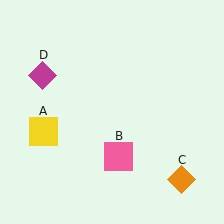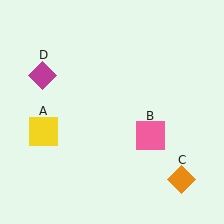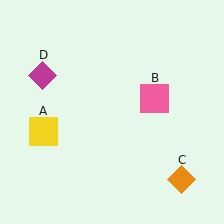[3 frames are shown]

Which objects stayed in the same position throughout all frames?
Yellow square (object A) and orange diamond (object C) and magenta diamond (object D) remained stationary.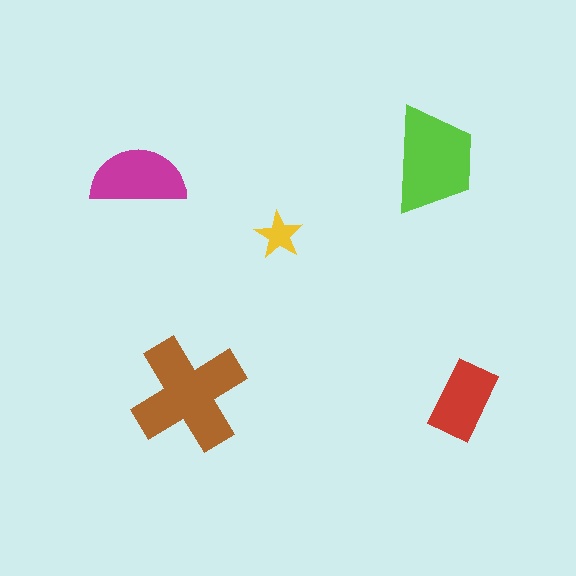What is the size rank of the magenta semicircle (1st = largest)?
3rd.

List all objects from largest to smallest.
The brown cross, the lime trapezoid, the magenta semicircle, the red rectangle, the yellow star.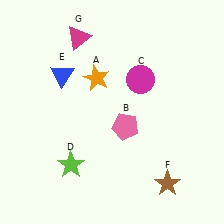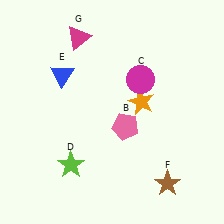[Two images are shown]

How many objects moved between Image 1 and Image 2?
1 object moved between the two images.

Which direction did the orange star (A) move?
The orange star (A) moved right.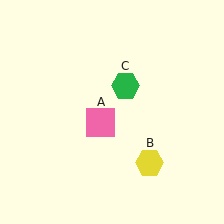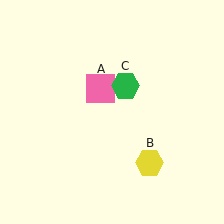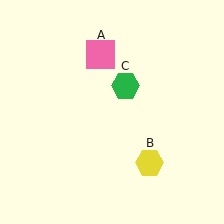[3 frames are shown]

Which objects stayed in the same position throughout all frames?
Yellow hexagon (object B) and green hexagon (object C) remained stationary.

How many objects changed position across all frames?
1 object changed position: pink square (object A).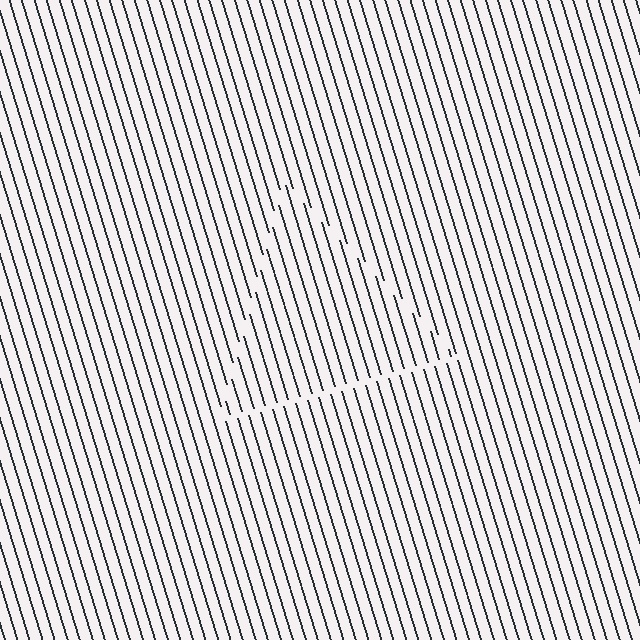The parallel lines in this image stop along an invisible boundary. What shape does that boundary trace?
An illusory triangle. The interior of the shape contains the same grating, shifted by half a period — the contour is defined by the phase discontinuity where line-ends from the inner and outer gratings abut.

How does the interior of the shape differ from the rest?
The interior of the shape contains the same grating, shifted by half a period — the contour is defined by the phase discontinuity where line-ends from the inner and outer gratings abut.